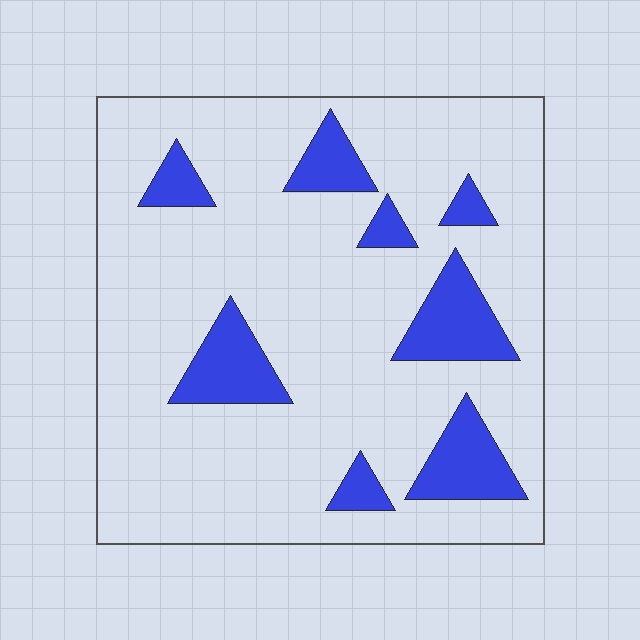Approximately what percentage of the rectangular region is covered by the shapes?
Approximately 15%.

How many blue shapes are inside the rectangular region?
8.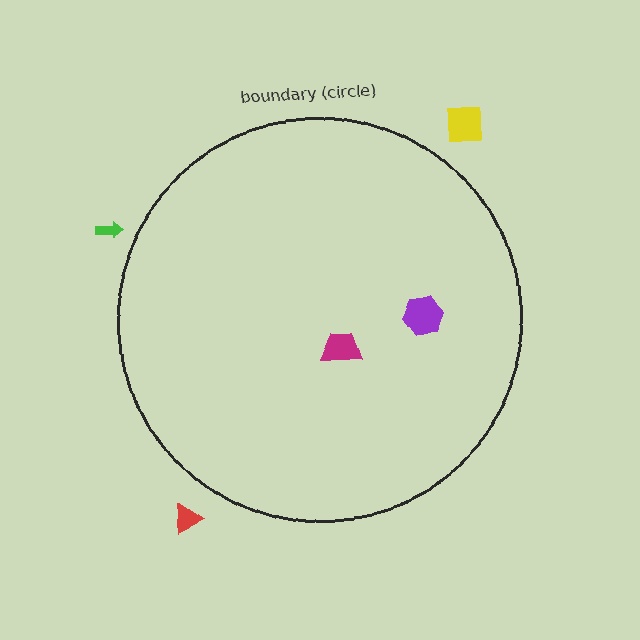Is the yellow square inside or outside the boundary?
Outside.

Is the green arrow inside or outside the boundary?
Outside.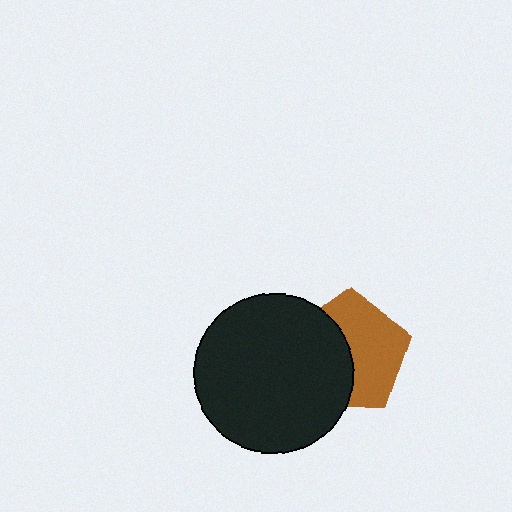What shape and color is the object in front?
The object in front is a black circle.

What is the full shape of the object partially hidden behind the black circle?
The partially hidden object is a brown pentagon.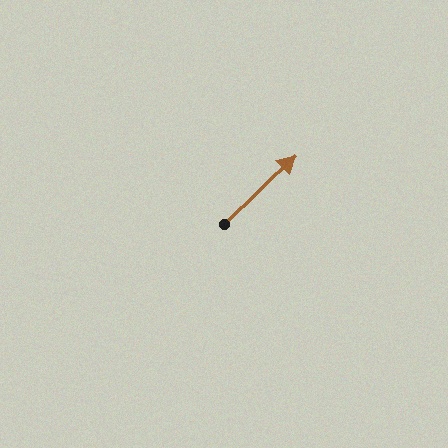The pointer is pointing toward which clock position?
Roughly 2 o'clock.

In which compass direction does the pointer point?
Northeast.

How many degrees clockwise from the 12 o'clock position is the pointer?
Approximately 46 degrees.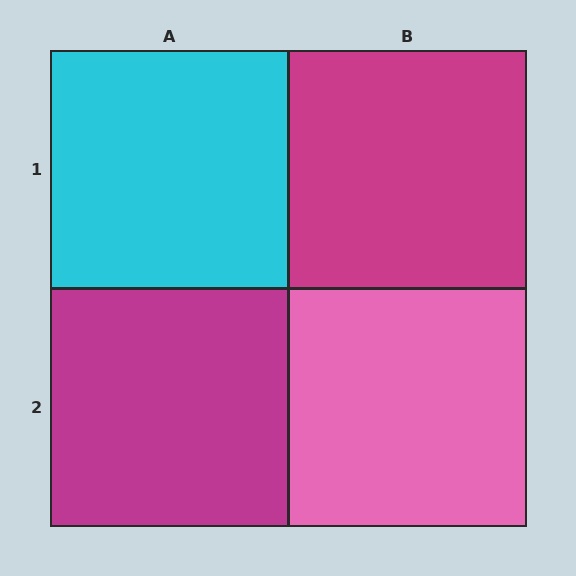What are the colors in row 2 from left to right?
Magenta, pink.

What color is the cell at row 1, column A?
Cyan.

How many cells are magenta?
2 cells are magenta.